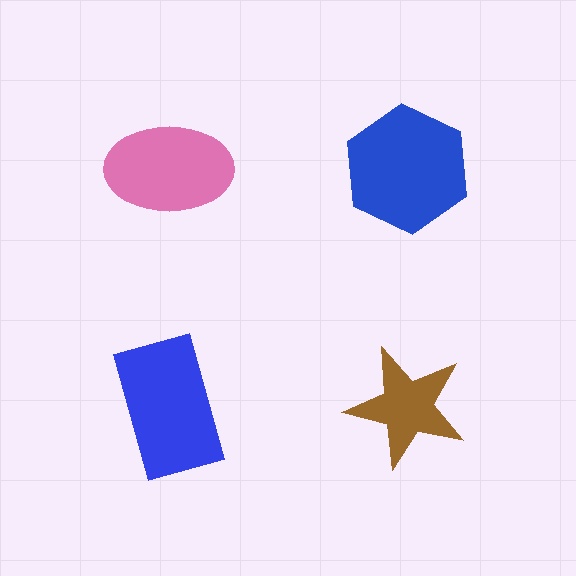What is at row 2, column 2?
A brown star.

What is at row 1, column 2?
A blue hexagon.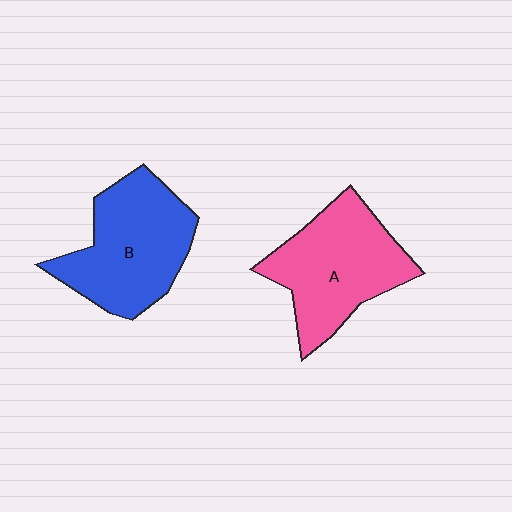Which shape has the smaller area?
Shape A (pink).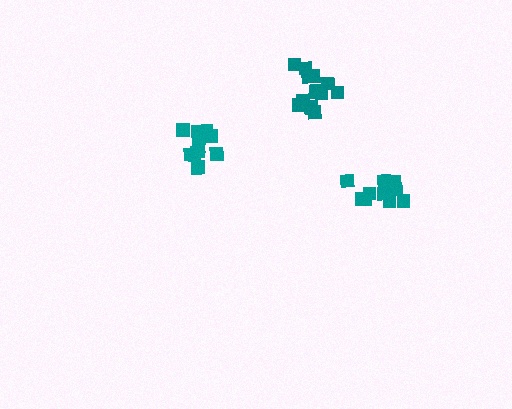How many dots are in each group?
Group 1: 13 dots, Group 2: 13 dots, Group 3: 10 dots (36 total).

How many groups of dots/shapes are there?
There are 3 groups.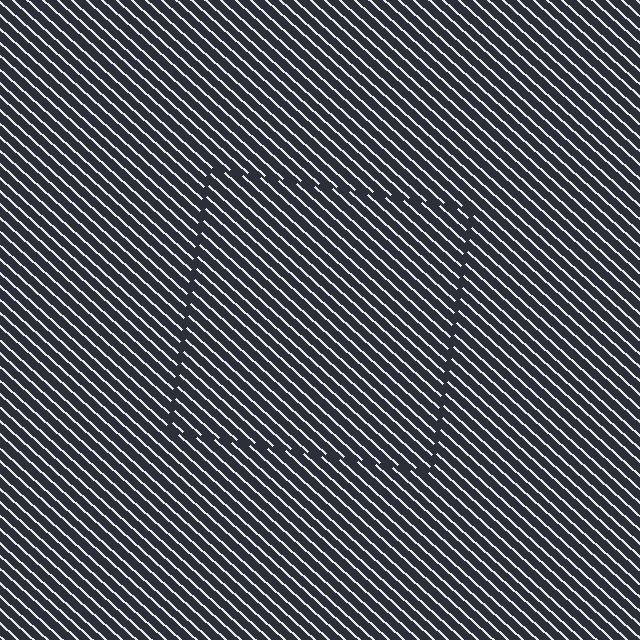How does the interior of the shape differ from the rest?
The interior of the shape contains the same grating, shifted by half a period — the contour is defined by the phase discontinuity where line-ends from the inner and outer gratings abut.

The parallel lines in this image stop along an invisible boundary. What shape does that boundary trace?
An illusory square. The interior of the shape contains the same grating, shifted by half a period — the contour is defined by the phase discontinuity where line-ends from the inner and outer gratings abut.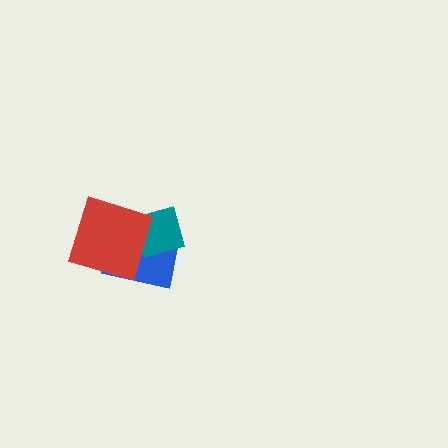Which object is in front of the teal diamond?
The red square is in front of the teal diamond.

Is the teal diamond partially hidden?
Yes, it is partially covered by another shape.